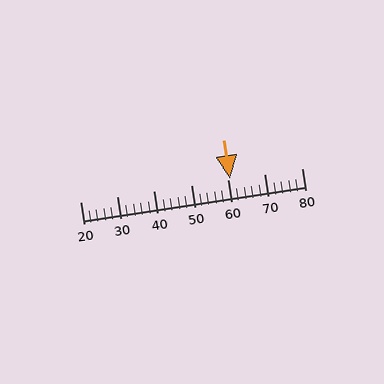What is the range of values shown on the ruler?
The ruler shows values from 20 to 80.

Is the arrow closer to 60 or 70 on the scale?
The arrow is closer to 60.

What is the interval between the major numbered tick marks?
The major tick marks are spaced 10 units apart.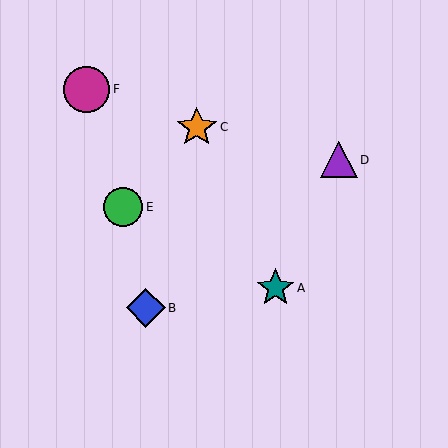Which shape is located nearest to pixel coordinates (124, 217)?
The green circle (labeled E) at (123, 207) is nearest to that location.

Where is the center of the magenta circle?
The center of the magenta circle is at (87, 89).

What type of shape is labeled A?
Shape A is a teal star.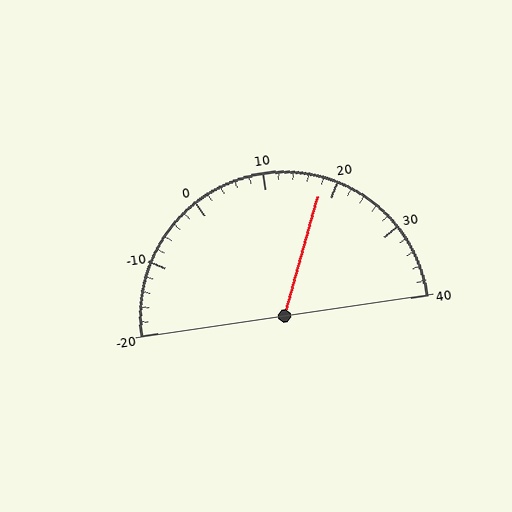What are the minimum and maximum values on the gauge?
The gauge ranges from -20 to 40.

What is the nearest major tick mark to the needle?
The nearest major tick mark is 20.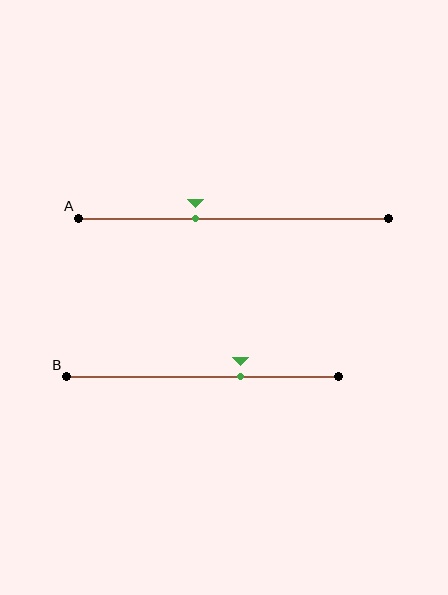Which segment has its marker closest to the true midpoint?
Segment A has its marker closest to the true midpoint.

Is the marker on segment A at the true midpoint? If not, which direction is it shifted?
No, the marker on segment A is shifted to the left by about 12% of the segment length.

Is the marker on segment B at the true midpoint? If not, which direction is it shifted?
No, the marker on segment B is shifted to the right by about 14% of the segment length.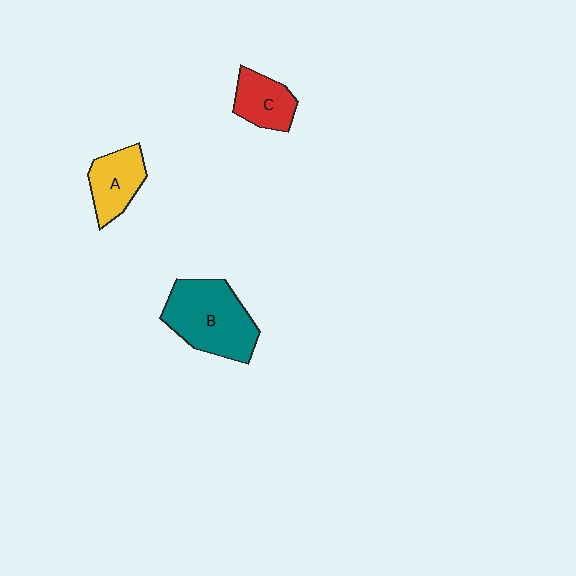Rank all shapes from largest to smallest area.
From largest to smallest: B (teal), A (yellow), C (red).